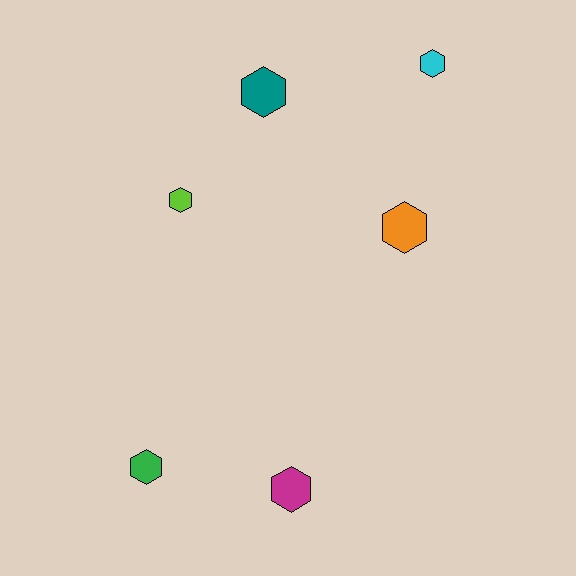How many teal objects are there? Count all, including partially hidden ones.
There is 1 teal object.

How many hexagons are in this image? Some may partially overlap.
There are 6 hexagons.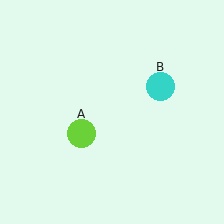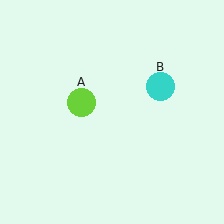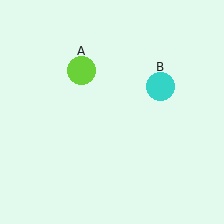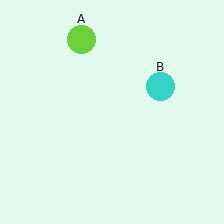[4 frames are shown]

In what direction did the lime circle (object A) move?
The lime circle (object A) moved up.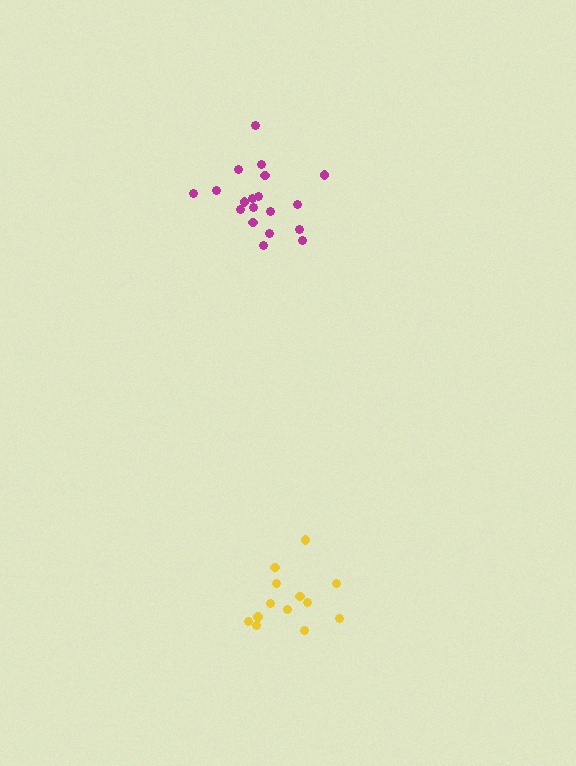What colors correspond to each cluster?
The clusters are colored: yellow, magenta.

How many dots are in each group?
Group 1: 13 dots, Group 2: 19 dots (32 total).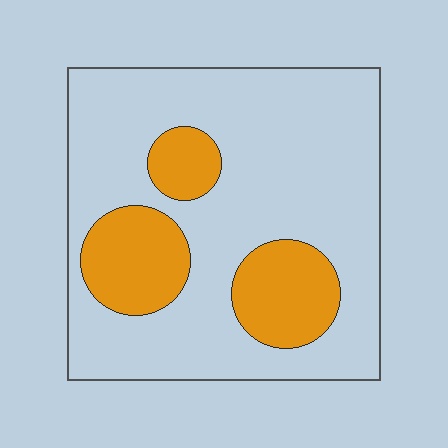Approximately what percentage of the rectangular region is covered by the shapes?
Approximately 25%.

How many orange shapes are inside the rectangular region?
3.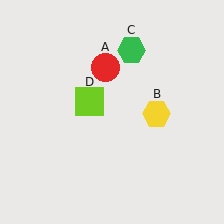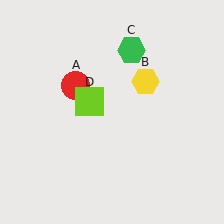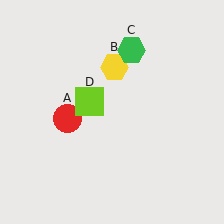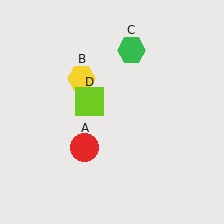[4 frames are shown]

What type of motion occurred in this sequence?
The red circle (object A), yellow hexagon (object B) rotated counterclockwise around the center of the scene.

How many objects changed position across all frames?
2 objects changed position: red circle (object A), yellow hexagon (object B).